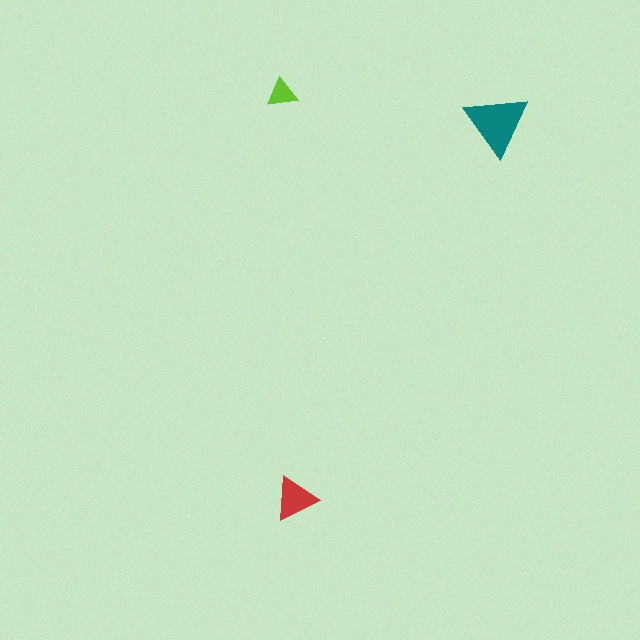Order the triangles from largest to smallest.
the teal one, the red one, the lime one.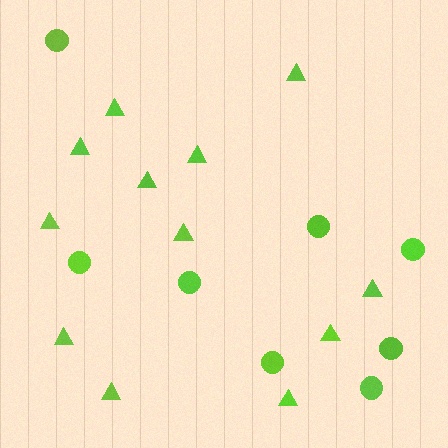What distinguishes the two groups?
There are 2 groups: one group of circles (8) and one group of triangles (12).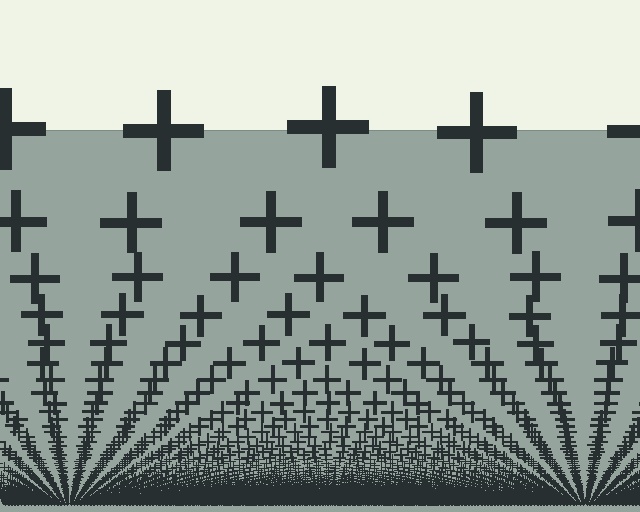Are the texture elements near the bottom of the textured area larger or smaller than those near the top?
Smaller. The gradient is inverted — elements near the bottom are smaller and denser.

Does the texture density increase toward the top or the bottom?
Density increases toward the bottom.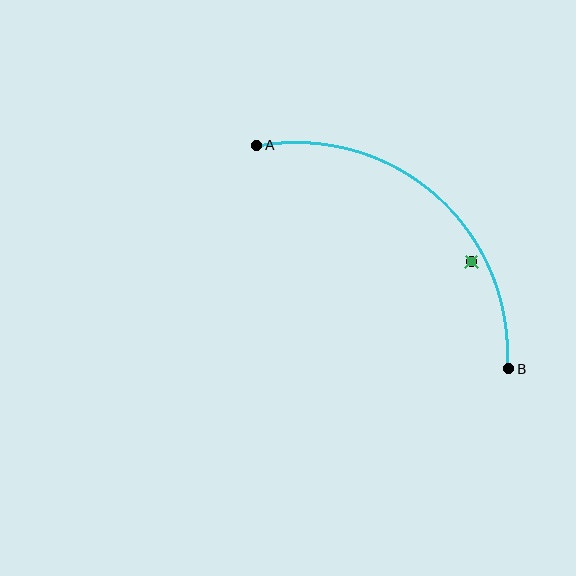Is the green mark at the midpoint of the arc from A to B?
No — the green mark does not lie on the arc at all. It sits slightly inside the curve.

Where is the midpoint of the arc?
The arc midpoint is the point on the curve farthest from the straight line joining A and B. It sits above and to the right of that line.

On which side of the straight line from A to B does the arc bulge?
The arc bulges above and to the right of the straight line connecting A and B.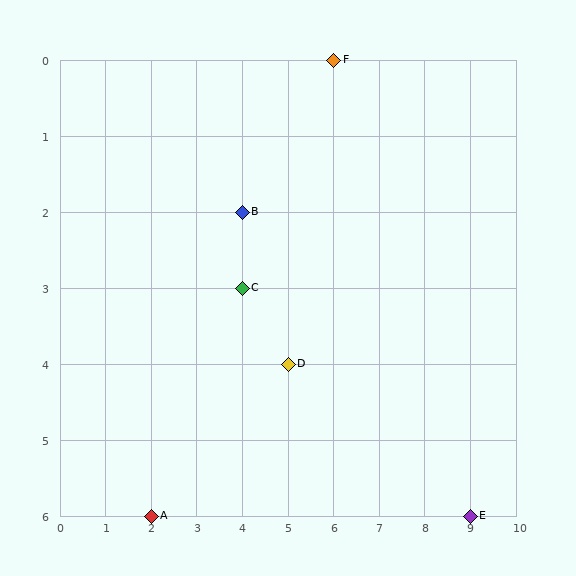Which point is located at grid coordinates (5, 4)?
Point D is at (5, 4).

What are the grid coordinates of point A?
Point A is at grid coordinates (2, 6).